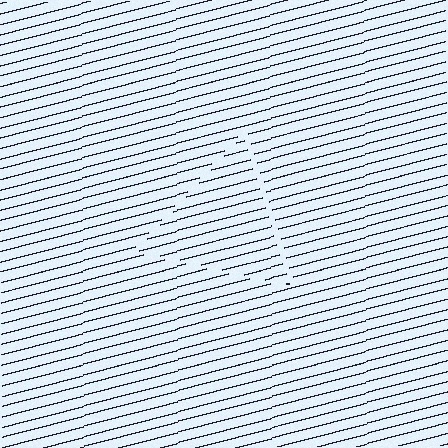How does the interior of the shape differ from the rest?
The interior of the shape contains the same grating, shifted by half a period — the contour is defined by the phase discontinuity where line-ends from the inner and outer gratings abut.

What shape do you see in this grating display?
An illusory triangle. The interior of the shape contains the same grating, shifted by half a period — the contour is defined by the phase discontinuity where line-ends from the inner and outer gratings abut.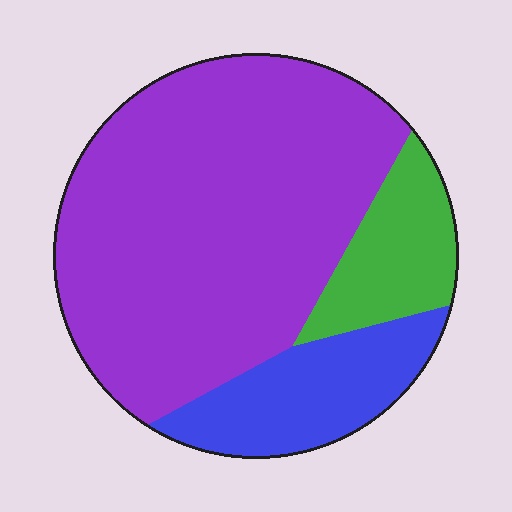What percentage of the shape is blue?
Blue takes up less than a quarter of the shape.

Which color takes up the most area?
Purple, at roughly 70%.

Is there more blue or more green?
Blue.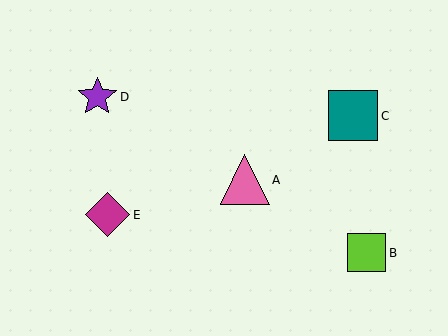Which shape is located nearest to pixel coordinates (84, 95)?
The purple star (labeled D) at (97, 97) is nearest to that location.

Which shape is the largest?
The teal square (labeled C) is the largest.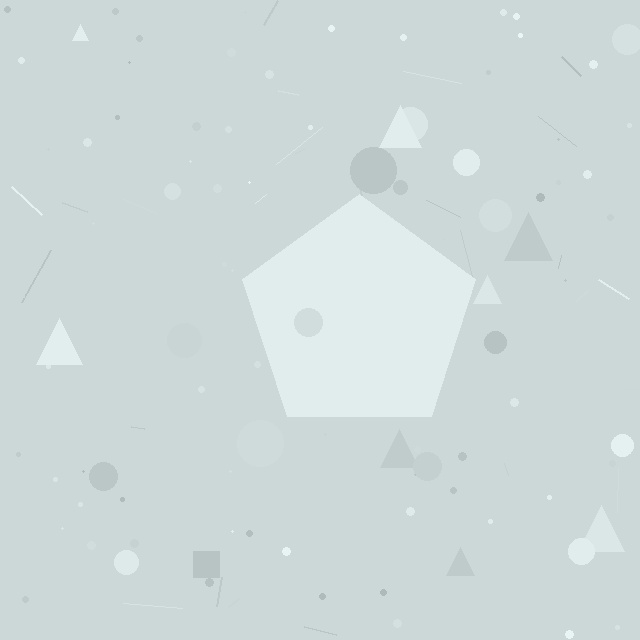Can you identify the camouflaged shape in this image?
The camouflaged shape is a pentagon.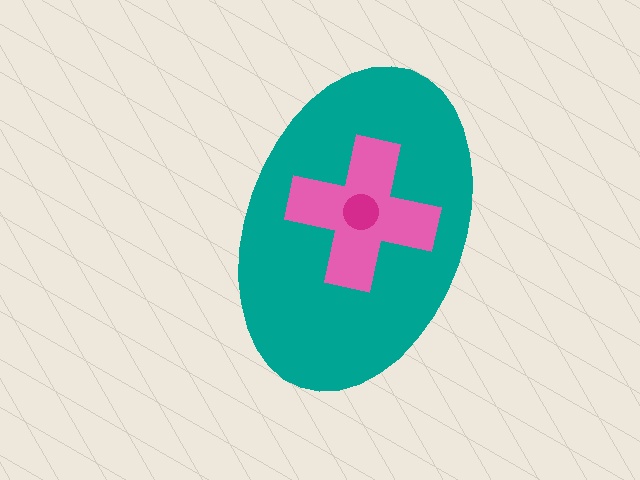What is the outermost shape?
The teal ellipse.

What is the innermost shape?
The magenta circle.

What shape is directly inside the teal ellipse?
The pink cross.